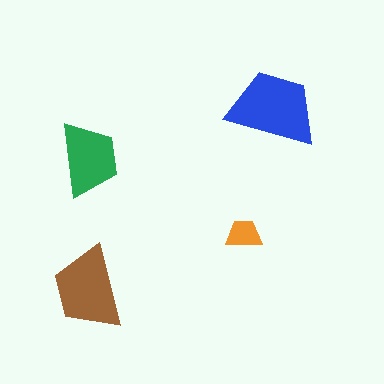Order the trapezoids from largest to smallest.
the blue one, the brown one, the green one, the orange one.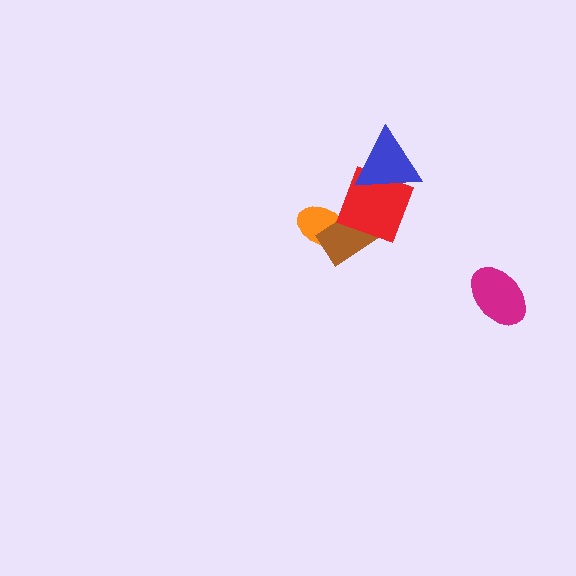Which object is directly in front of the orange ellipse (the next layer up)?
The brown rectangle is directly in front of the orange ellipse.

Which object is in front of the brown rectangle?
The red diamond is in front of the brown rectangle.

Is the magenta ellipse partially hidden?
No, no other shape covers it.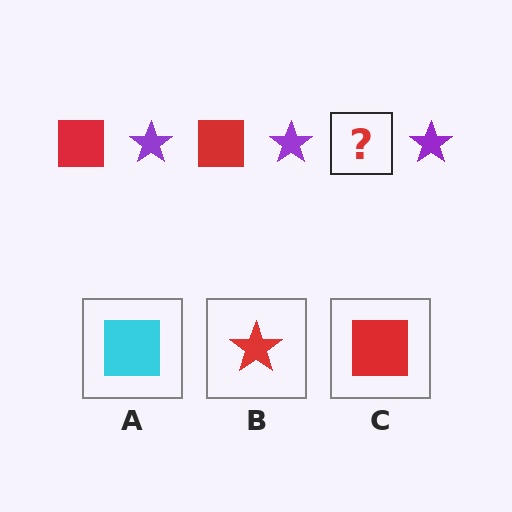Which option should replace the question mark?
Option C.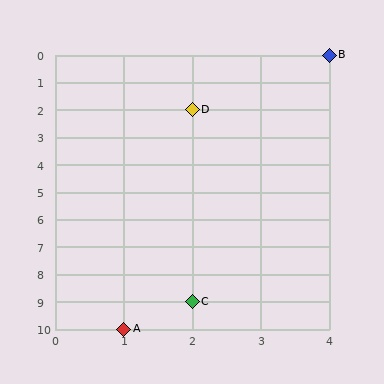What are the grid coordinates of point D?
Point D is at grid coordinates (2, 2).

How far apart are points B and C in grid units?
Points B and C are 2 columns and 9 rows apart (about 9.2 grid units diagonally).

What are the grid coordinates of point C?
Point C is at grid coordinates (2, 9).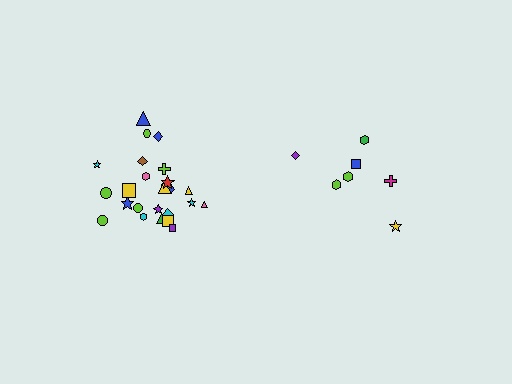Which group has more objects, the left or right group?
The left group.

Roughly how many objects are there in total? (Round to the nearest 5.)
Roughly 30 objects in total.